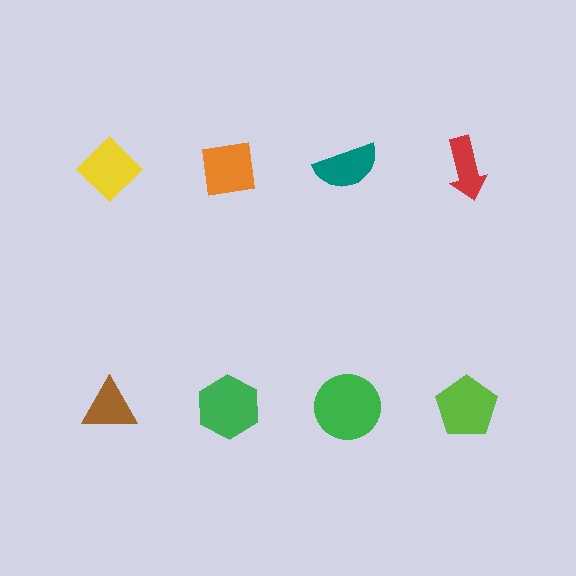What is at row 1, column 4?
A red arrow.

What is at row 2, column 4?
A lime pentagon.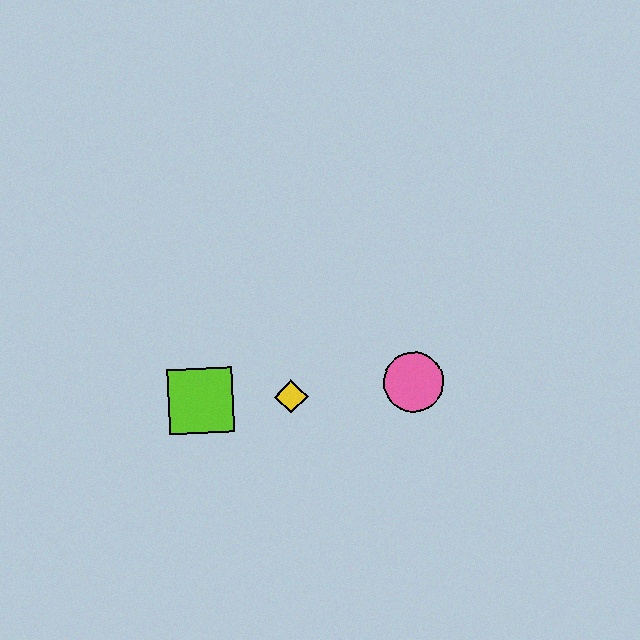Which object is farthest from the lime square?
The pink circle is farthest from the lime square.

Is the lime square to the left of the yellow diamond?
Yes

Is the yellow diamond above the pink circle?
No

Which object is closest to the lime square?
The yellow diamond is closest to the lime square.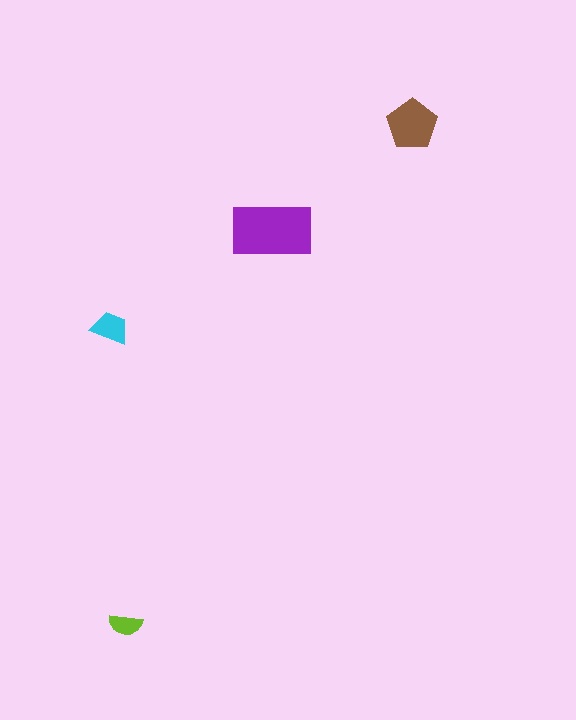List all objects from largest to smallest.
The purple rectangle, the brown pentagon, the cyan trapezoid, the lime semicircle.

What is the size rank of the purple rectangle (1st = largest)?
1st.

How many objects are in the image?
There are 4 objects in the image.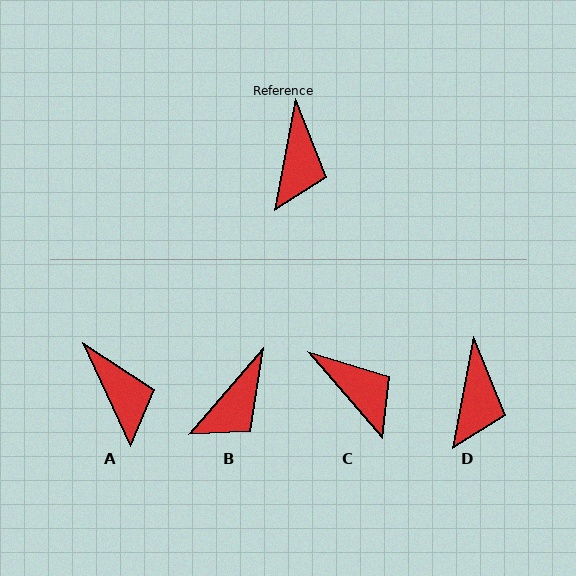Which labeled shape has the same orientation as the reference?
D.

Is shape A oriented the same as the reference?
No, it is off by about 35 degrees.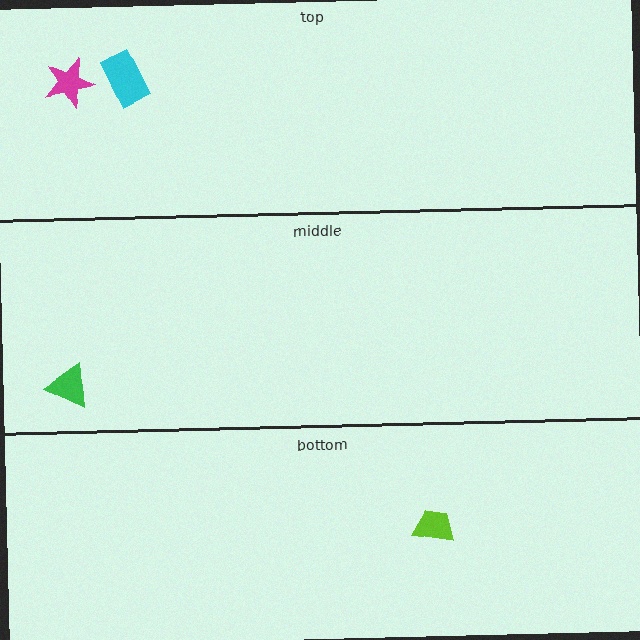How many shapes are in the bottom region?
1.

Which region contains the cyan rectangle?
The top region.